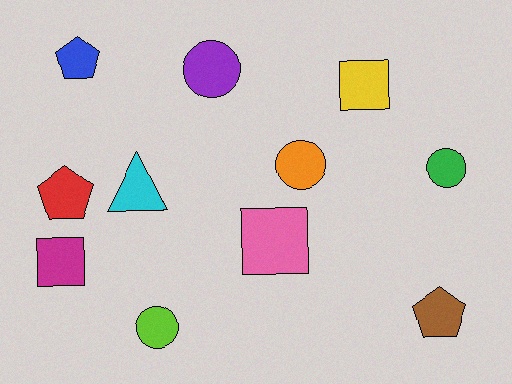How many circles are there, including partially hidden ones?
There are 4 circles.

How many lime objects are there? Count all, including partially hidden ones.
There is 1 lime object.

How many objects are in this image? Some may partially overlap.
There are 11 objects.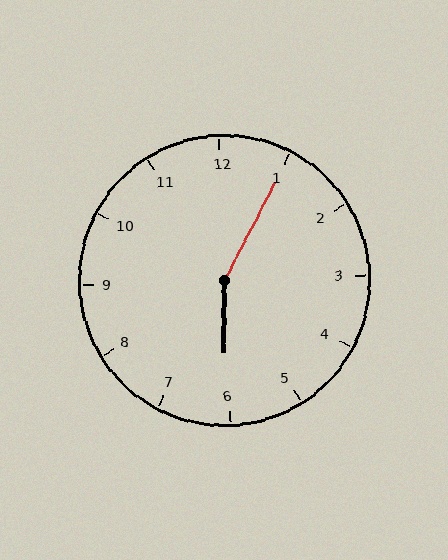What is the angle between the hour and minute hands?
Approximately 152 degrees.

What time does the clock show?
6:05.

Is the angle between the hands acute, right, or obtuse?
It is obtuse.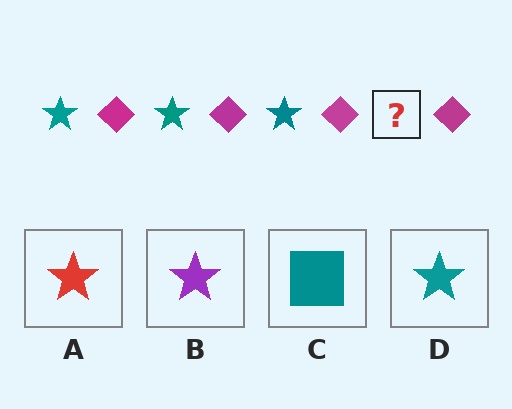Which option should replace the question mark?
Option D.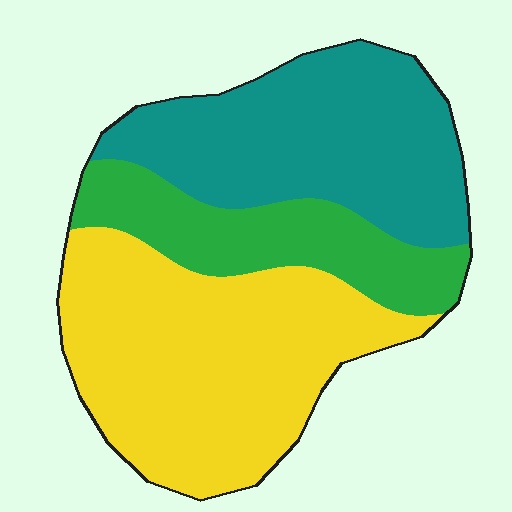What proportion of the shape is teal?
Teal takes up about one third (1/3) of the shape.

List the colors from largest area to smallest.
From largest to smallest: yellow, teal, green.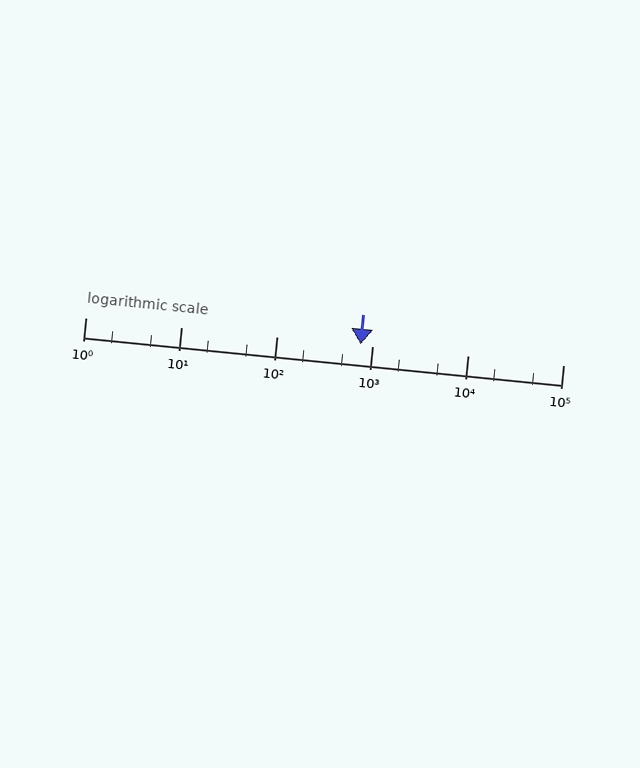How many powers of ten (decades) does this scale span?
The scale spans 5 decades, from 1 to 100000.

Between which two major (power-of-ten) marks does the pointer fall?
The pointer is between 100 and 1000.